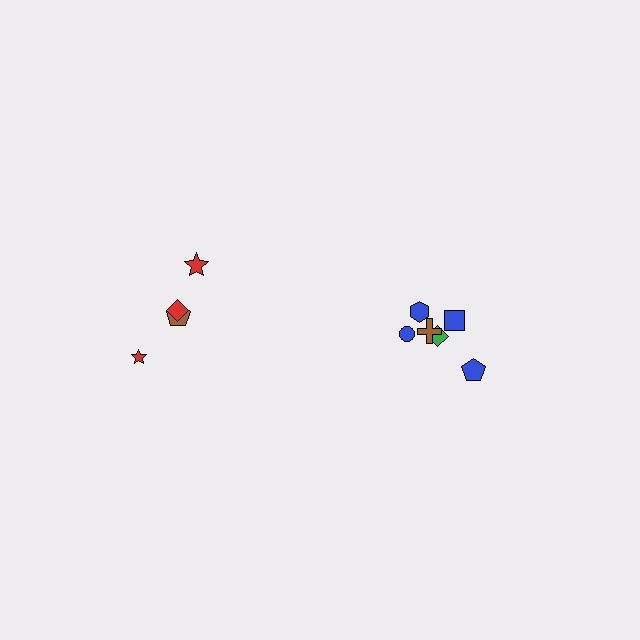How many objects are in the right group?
There are 6 objects.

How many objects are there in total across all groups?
There are 10 objects.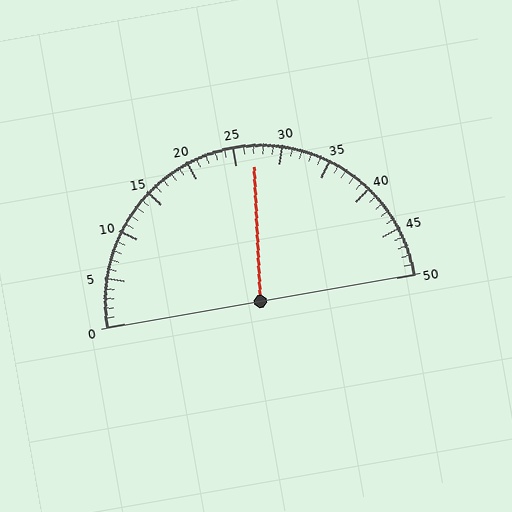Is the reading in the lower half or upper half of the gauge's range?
The reading is in the upper half of the range (0 to 50).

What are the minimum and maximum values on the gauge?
The gauge ranges from 0 to 50.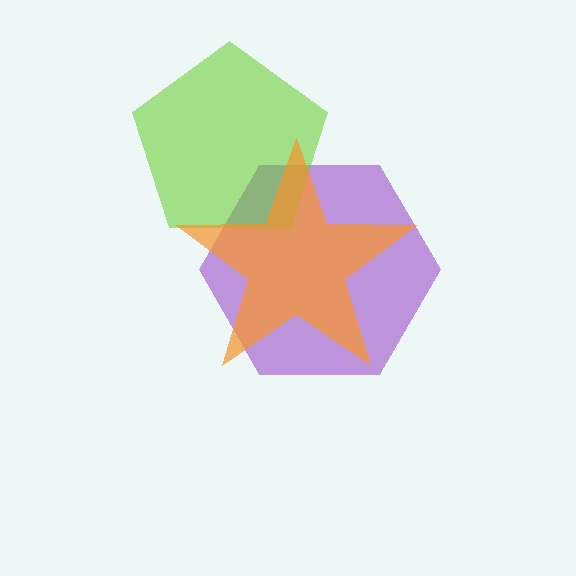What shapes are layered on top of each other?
The layered shapes are: a purple hexagon, a lime pentagon, an orange star.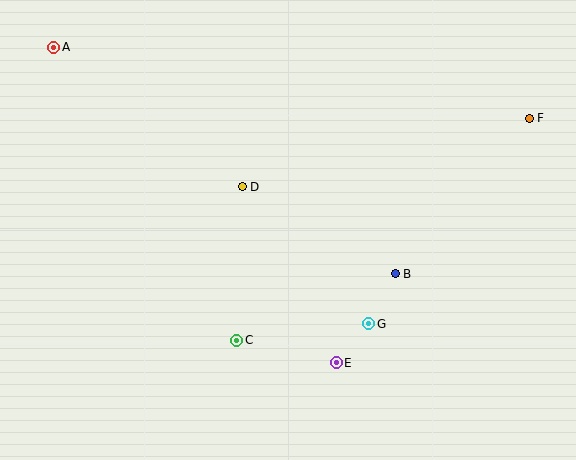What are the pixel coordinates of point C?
Point C is at (237, 340).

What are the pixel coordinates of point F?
Point F is at (529, 118).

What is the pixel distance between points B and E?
The distance between B and E is 106 pixels.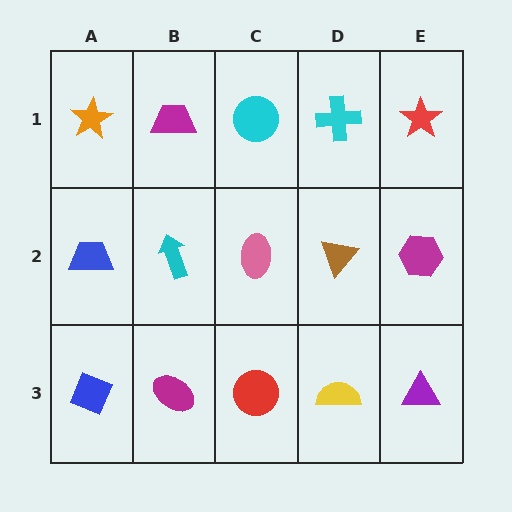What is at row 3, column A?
A blue diamond.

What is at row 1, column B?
A magenta trapezoid.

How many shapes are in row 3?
5 shapes.